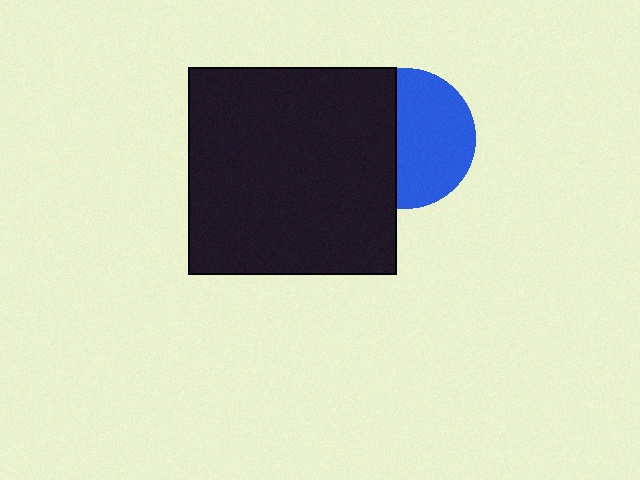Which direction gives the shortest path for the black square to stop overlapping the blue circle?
Moving left gives the shortest separation.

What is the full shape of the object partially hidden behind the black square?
The partially hidden object is a blue circle.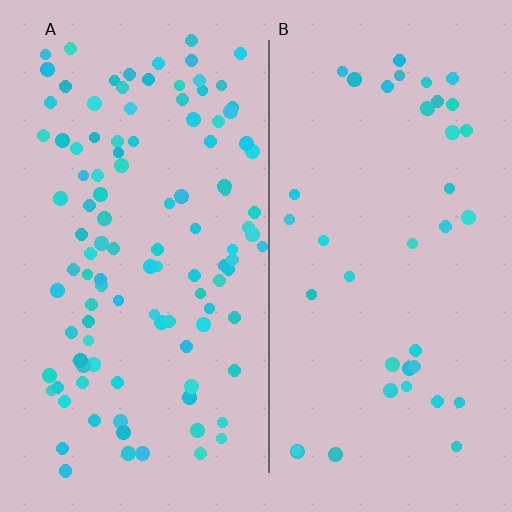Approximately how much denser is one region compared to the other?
Approximately 2.9× — region A over region B.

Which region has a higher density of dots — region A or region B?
A (the left).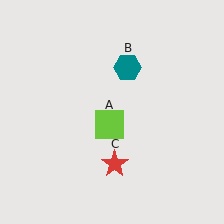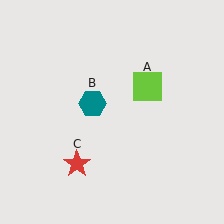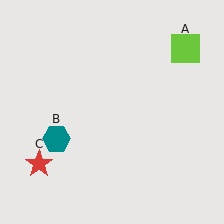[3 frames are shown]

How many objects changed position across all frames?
3 objects changed position: lime square (object A), teal hexagon (object B), red star (object C).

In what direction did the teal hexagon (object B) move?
The teal hexagon (object B) moved down and to the left.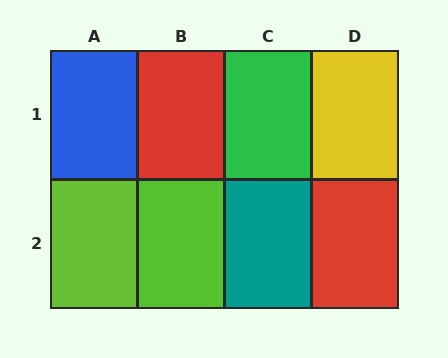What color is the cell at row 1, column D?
Yellow.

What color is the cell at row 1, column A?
Blue.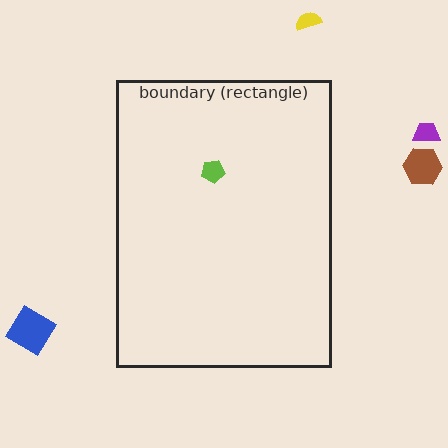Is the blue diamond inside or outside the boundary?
Outside.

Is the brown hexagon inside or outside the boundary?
Outside.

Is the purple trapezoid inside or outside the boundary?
Outside.